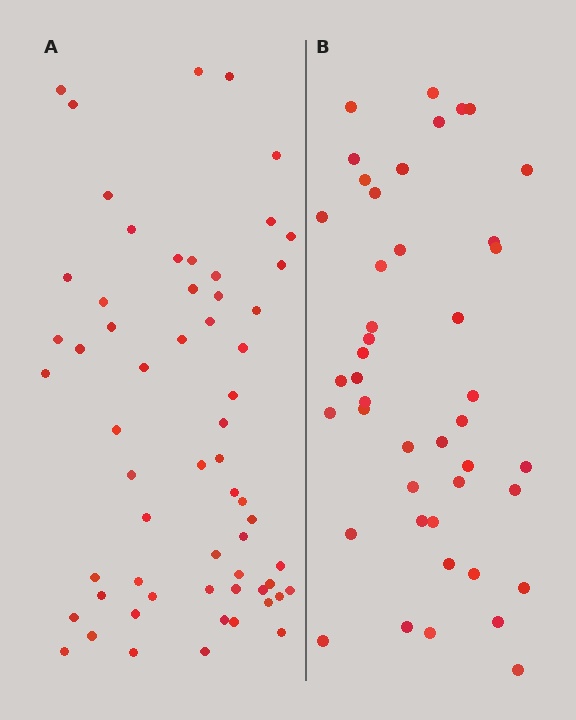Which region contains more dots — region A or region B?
Region A (the left region) has more dots.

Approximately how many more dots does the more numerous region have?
Region A has approximately 15 more dots than region B.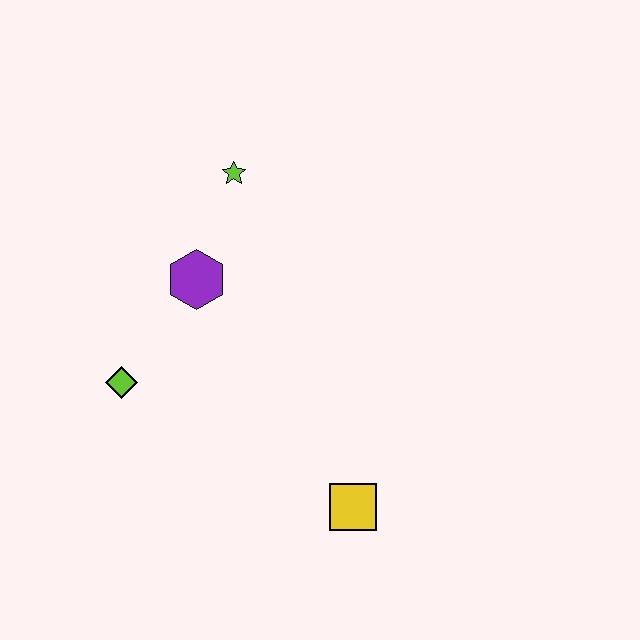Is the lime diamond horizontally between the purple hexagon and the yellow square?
No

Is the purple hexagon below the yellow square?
No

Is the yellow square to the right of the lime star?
Yes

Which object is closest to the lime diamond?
The purple hexagon is closest to the lime diamond.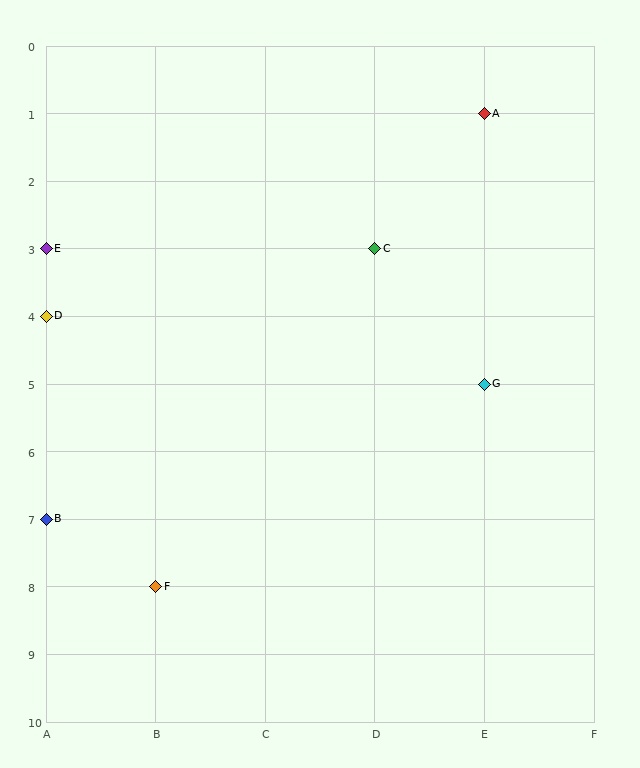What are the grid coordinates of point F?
Point F is at grid coordinates (B, 8).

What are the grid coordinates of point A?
Point A is at grid coordinates (E, 1).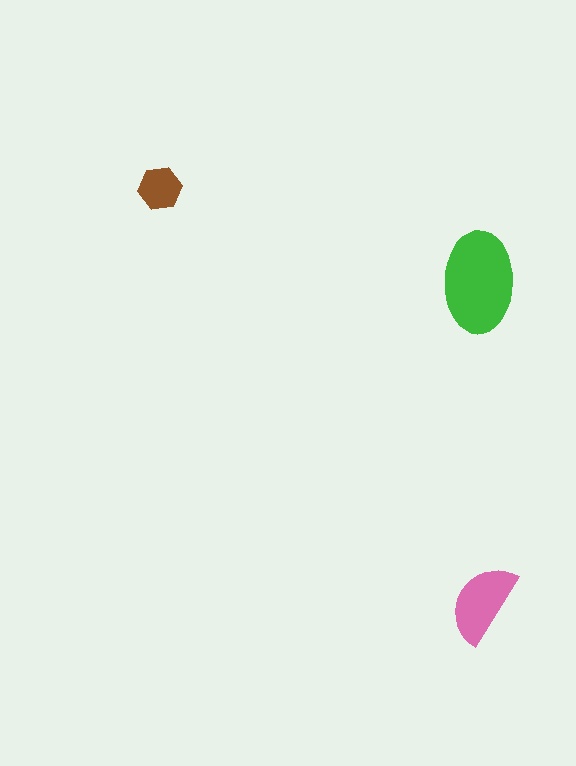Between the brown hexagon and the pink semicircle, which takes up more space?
The pink semicircle.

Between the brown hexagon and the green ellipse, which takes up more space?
The green ellipse.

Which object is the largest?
The green ellipse.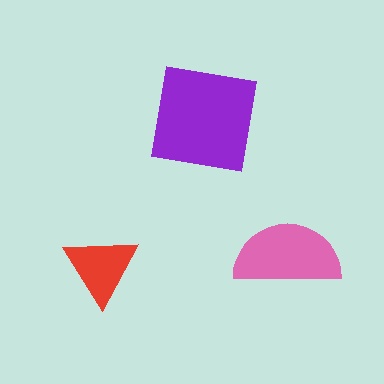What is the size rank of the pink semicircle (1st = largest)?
2nd.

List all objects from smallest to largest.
The red triangle, the pink semicircle, the purple square.